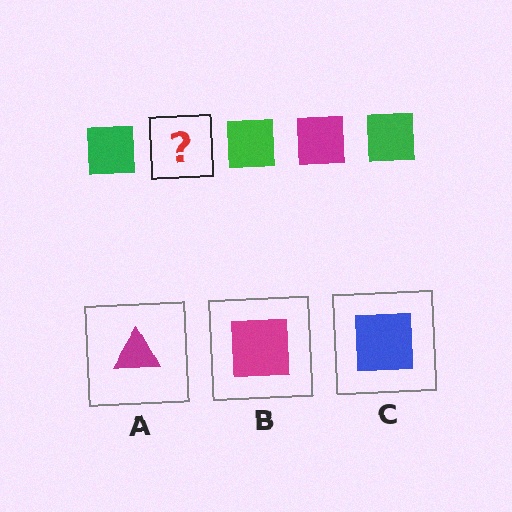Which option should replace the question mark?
Option B.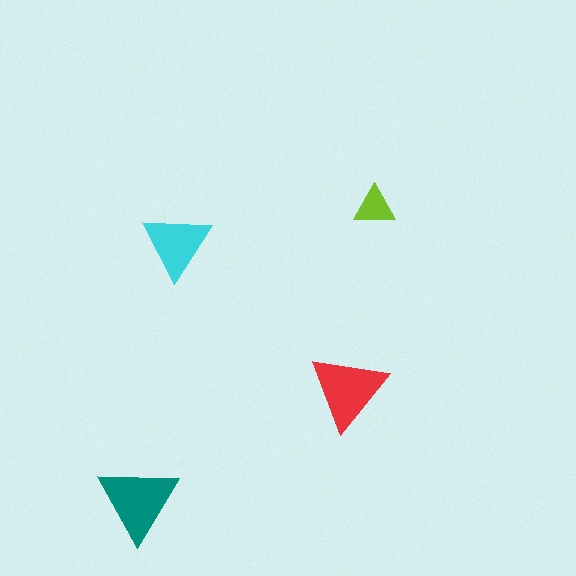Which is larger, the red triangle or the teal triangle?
The teal one.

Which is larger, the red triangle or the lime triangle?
The red one.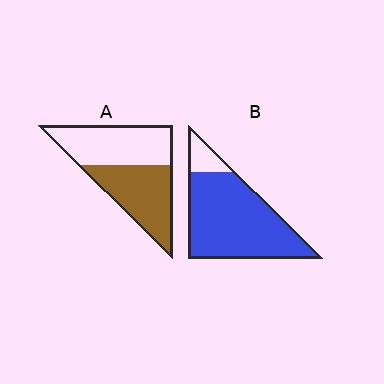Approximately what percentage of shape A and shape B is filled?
A is approximately 50% and B is approximately 90%.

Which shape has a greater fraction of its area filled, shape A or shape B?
Shape B.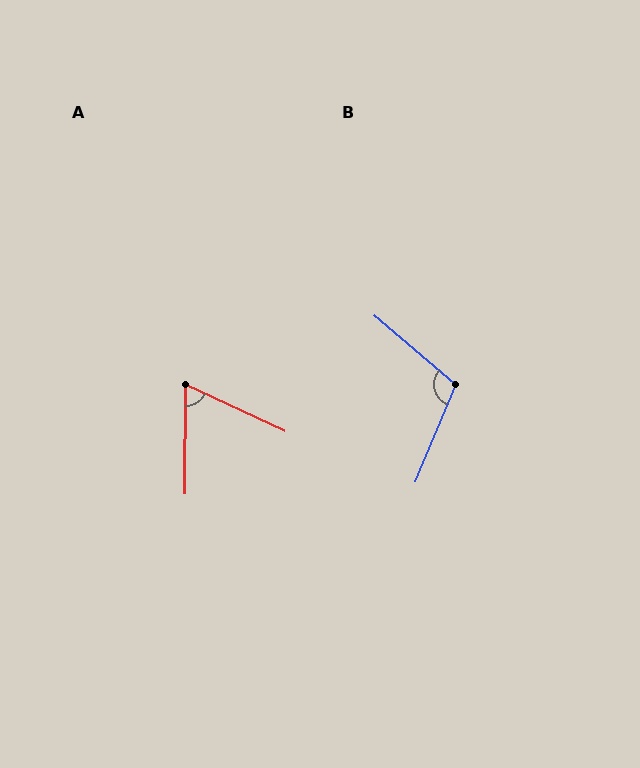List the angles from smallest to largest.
A (65°), B (108°).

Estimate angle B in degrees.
Approximately 108 degrees.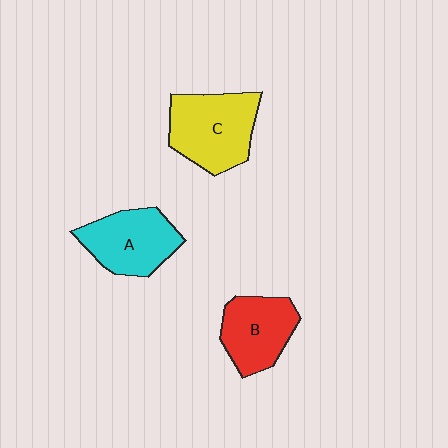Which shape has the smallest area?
Shape B (red).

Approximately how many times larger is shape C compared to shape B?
Approximately 1.3 times.